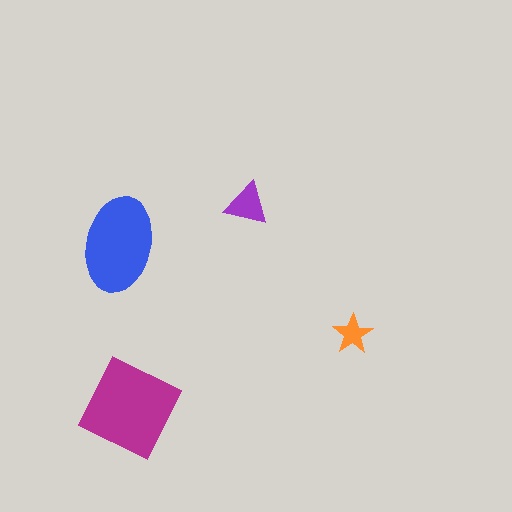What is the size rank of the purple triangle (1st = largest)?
3rd.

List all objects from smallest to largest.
The orange star, the purple triangle, the blue ellipse, the magenta diamond.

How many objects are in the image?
There are 4 objects in the image.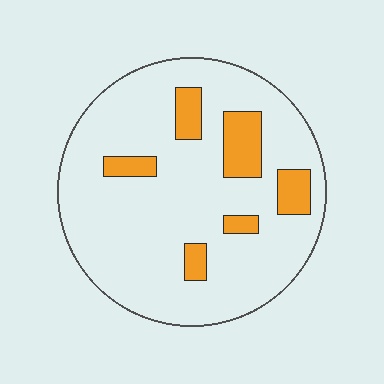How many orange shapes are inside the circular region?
6.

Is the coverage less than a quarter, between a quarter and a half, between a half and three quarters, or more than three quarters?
Less than a quarter.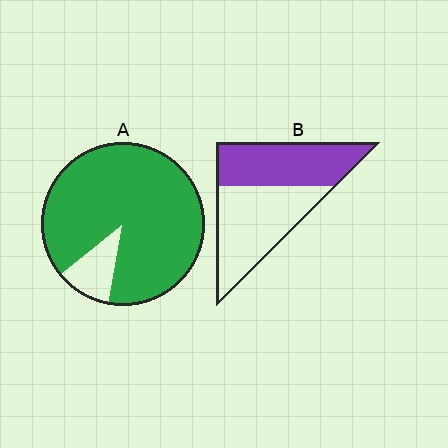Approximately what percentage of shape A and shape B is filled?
A is approximately 90% and B is approximately 45%.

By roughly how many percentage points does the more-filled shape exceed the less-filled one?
By roughly 45 percentage points (A over B).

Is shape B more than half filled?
Roughly half.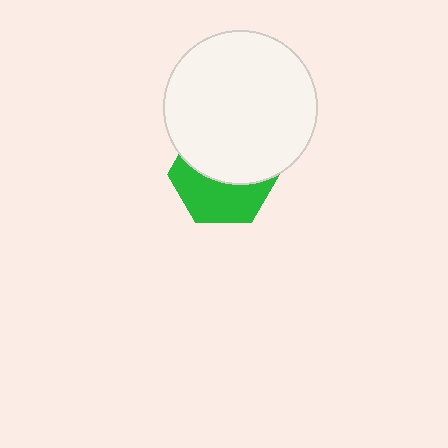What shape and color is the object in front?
The object in front is a white circle.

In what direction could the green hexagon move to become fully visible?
The green hexagon could move down. That would shift it out from behind the white circle entirely.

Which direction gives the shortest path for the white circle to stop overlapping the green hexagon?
Moving up gives the shortest separation.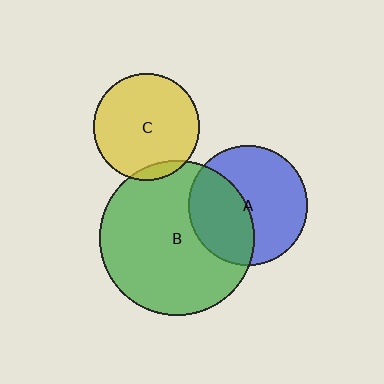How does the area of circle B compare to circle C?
Approximately 2.1 times.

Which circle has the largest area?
Circle B (green).